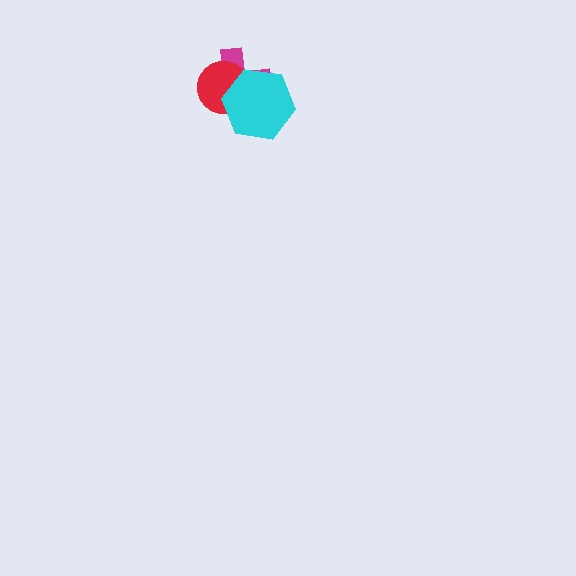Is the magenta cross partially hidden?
Yes, it is partially covered by another shape.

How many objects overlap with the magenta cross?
2 objects overlap with the magenta cross.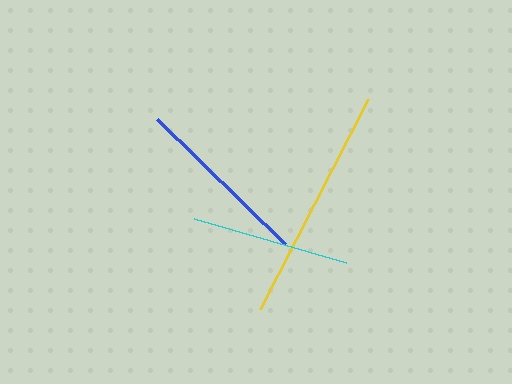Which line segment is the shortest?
The cyan line is the shortest at approximately 158 pixels.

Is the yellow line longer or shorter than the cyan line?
The yellow line is longer than the cyan line.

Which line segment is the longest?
The yellow line is the longest at approximately 237 pixels.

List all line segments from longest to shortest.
From longest to shortest: yellow, blue, cyan.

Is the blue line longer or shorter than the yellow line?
The yellow line is longer than the blue line.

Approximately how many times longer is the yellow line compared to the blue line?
The yellow line is approximately 1.3 times the length of the blue line.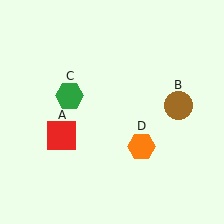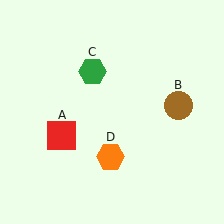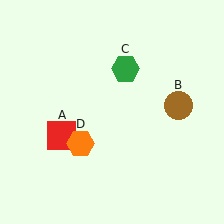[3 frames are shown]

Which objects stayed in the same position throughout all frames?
Red square (object A) and brown circle (object B) remained stationary.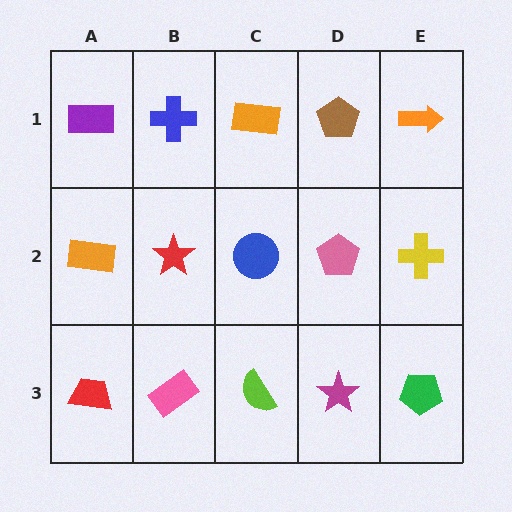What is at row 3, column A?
A red trapezoid.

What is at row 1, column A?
A purple rectangle.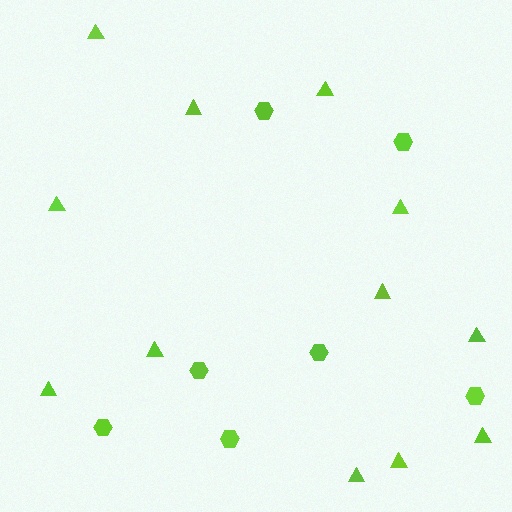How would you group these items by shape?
There are 2 groups: one group of hexagons (7) and one group of triangles (12).